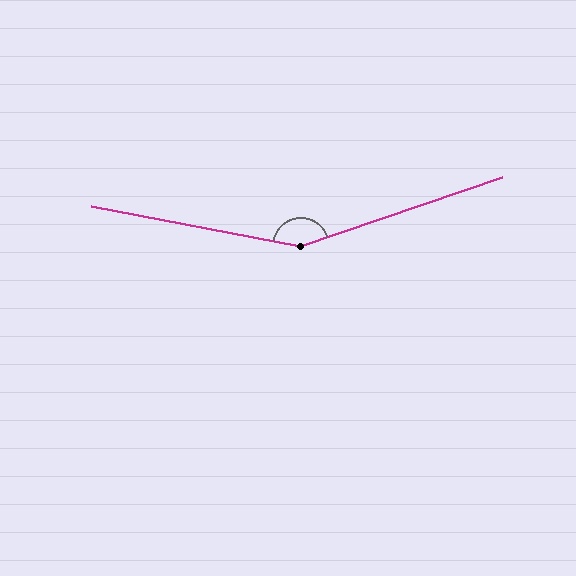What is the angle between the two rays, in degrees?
Approximately 150 degrees.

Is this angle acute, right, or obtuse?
It is obtuse.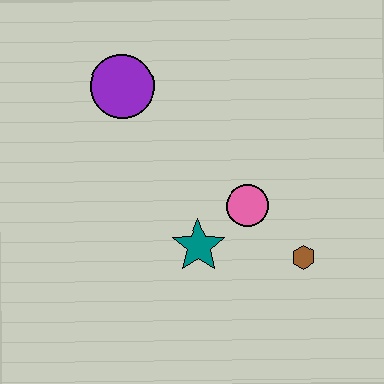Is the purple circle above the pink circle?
Yes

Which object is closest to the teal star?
The pink circle is closest to the teal star.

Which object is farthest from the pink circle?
The purple circle is farthest from the pink circle.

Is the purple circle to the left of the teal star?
Yes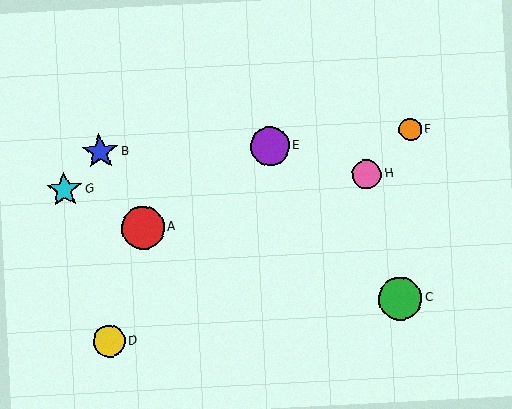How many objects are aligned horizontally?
2 objects (G, H) are aligned horizontally.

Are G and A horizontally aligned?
No, G is at y≈190 and A is at y≈228.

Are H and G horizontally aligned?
Yes, both are at y≈175.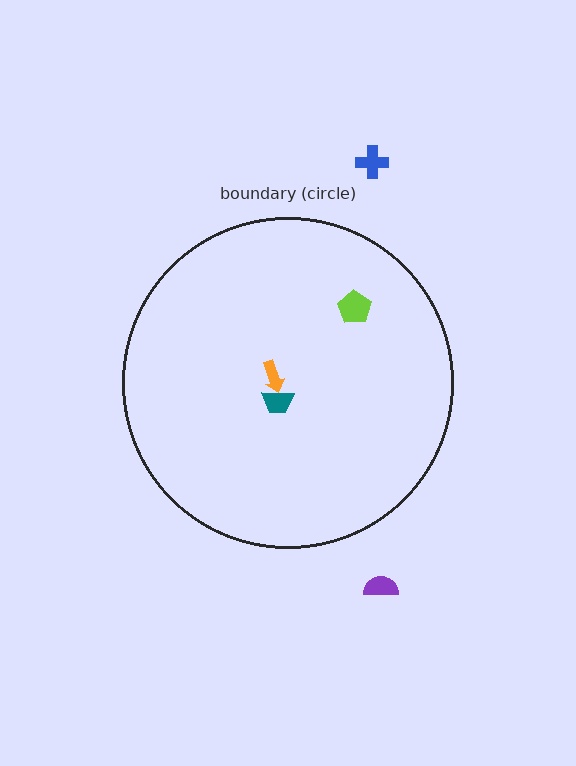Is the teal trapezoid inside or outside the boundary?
Inside.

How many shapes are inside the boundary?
3 inside, 2 outside.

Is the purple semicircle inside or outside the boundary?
Outside.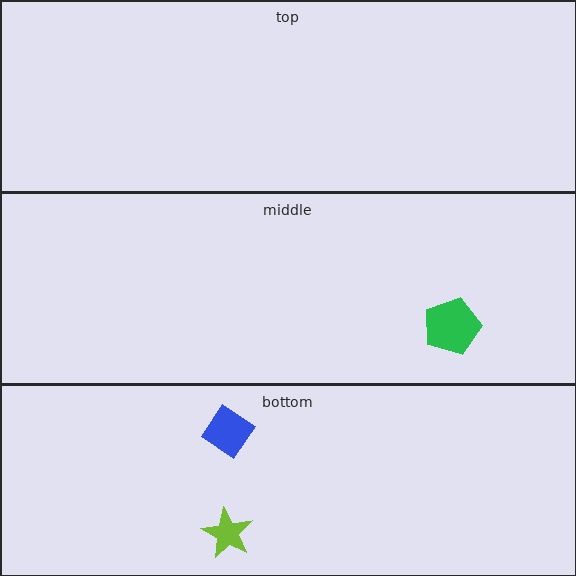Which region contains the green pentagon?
The middle region.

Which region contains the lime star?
The bottom region.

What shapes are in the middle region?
The green pentagon.